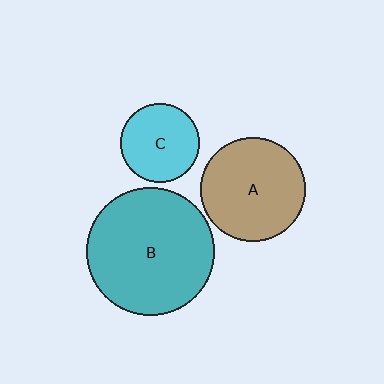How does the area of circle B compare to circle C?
Approximately 2.6 times.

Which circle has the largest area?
Circle B (teal).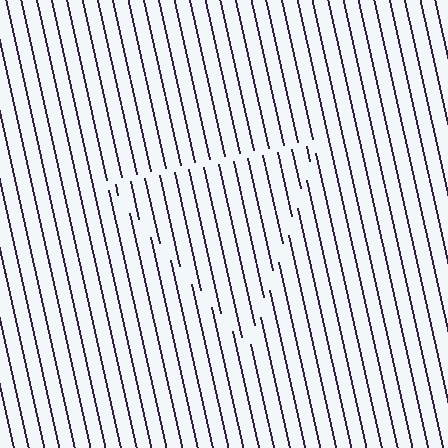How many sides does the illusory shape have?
3 sides — the line-ends trace a triangle.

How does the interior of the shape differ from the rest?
The interior of the shape contains the same grating, shifted by half a period — the contour is defined by the phase discontinuity where line-ends from the inner and outer gratings abut.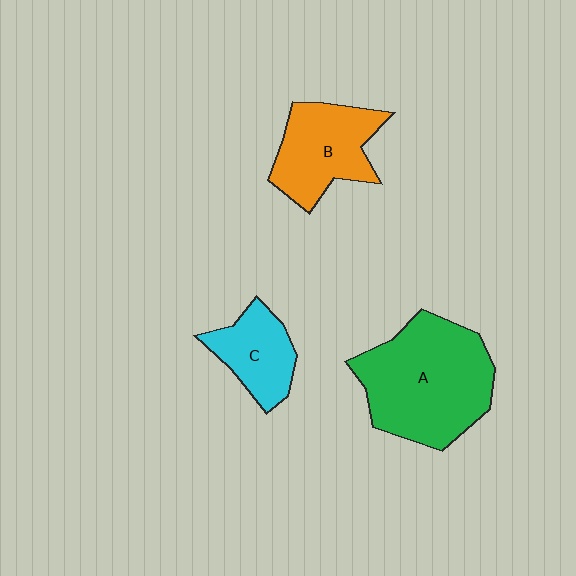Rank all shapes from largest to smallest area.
From largest to smallest: A (green), B (orange), C (cyan).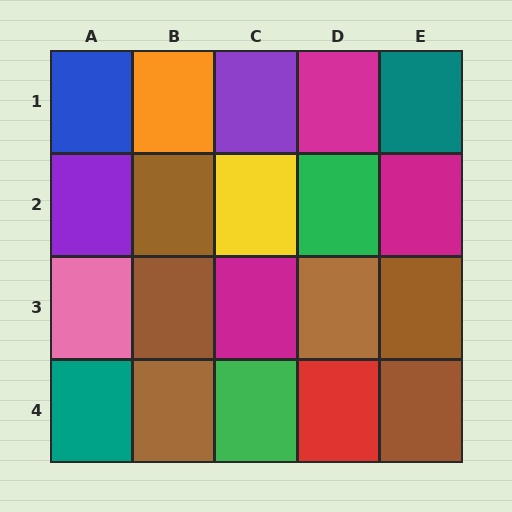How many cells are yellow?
1 cell is yellow.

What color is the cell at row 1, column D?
Magenta.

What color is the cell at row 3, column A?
Pink.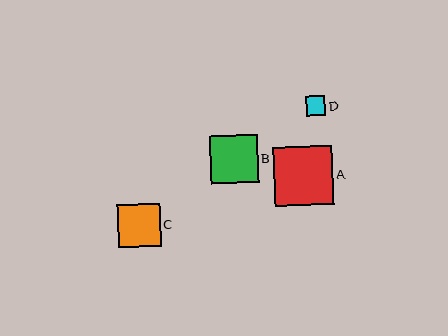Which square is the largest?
Square A is the largest with a size of approximately 59 pixels.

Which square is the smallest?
Square D is the smallest with a size of approximately 20 pixels.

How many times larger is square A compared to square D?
Square A is approximately 3.0 times the size of square D.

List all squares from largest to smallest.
From largest to smallest: A, B, C, D.